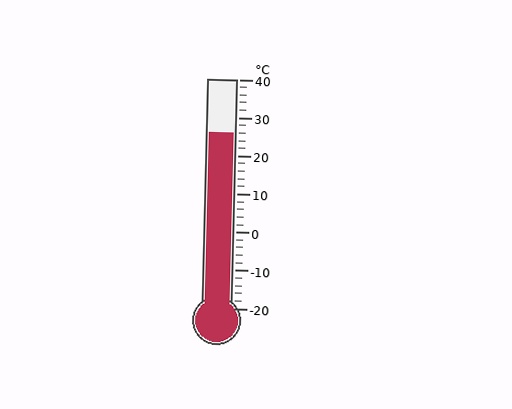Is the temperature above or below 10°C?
The temperature is above 10°C.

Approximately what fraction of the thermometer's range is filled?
The thermometer is filled to approximately 75% of its range.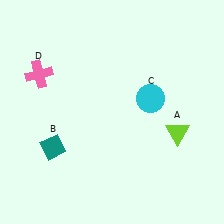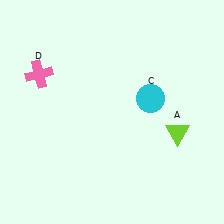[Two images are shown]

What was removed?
The teal diamond (B) was removed in Image 2.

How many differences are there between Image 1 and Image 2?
There is 1 difference between the two images.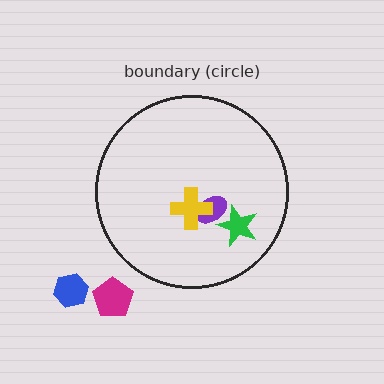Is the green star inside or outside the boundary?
Inside.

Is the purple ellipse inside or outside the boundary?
Inside.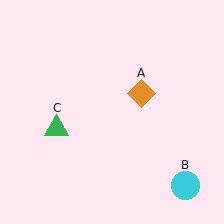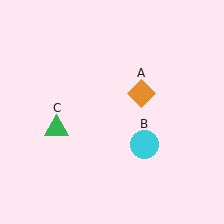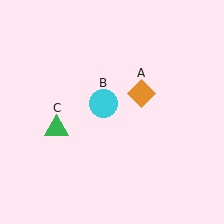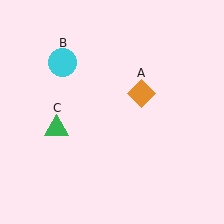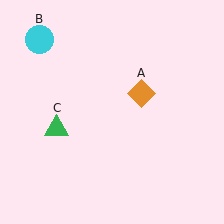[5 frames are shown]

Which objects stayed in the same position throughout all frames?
Orange diamond (object A) and green triangle (object C) remained stationary.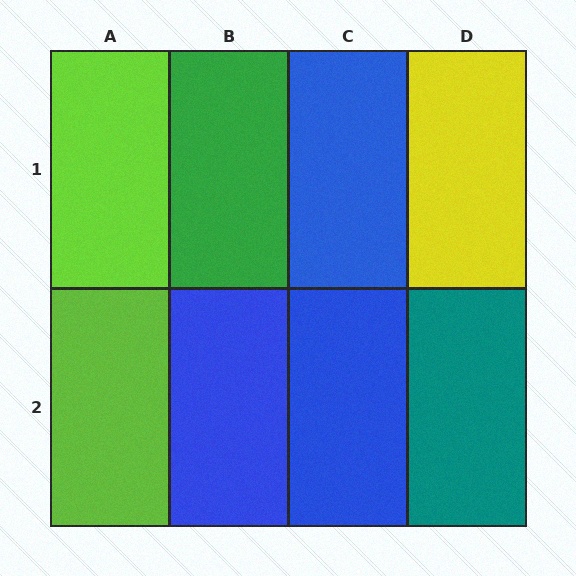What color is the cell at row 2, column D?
Teal.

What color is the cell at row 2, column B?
Blue.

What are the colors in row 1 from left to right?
Lime, green, blue, yellow.